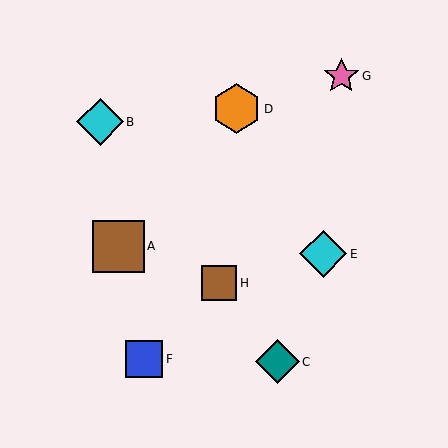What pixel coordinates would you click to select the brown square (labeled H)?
Click at (219, 283) to select the brown square H.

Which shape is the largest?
The brown square (labeled A) is the largest.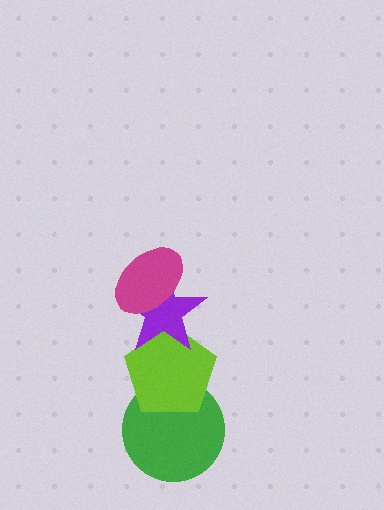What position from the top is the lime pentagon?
The lime pentagon is 3rd from the top.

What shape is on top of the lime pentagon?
The purple star is on top of the lime pentagon.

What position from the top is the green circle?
The green circle is 4th from the top.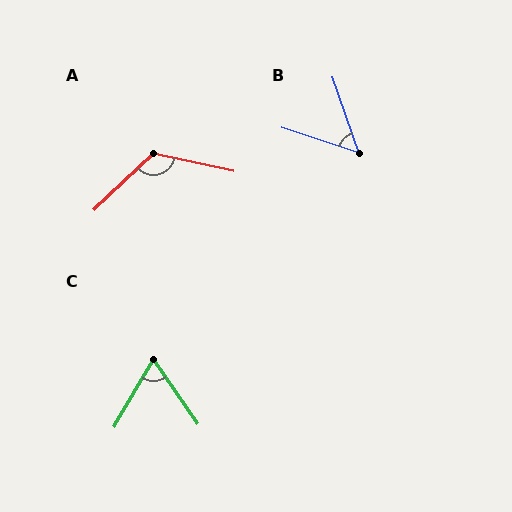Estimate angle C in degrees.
Approximately 66 degrees.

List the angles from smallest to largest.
B (53°), C (66°), A (124°).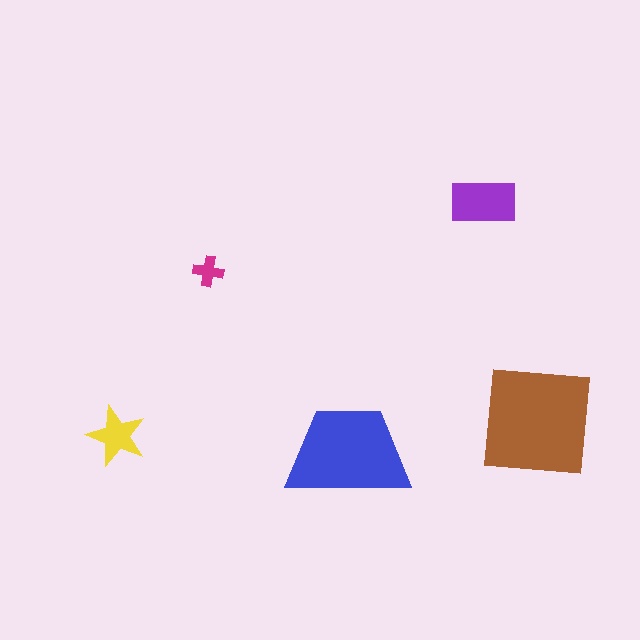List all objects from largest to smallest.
The brown square, the blue trapezoid, the purple rectangle, the yellow star, the magenta cross.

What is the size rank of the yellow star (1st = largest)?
4th.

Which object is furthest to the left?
The yellow star is leftmost.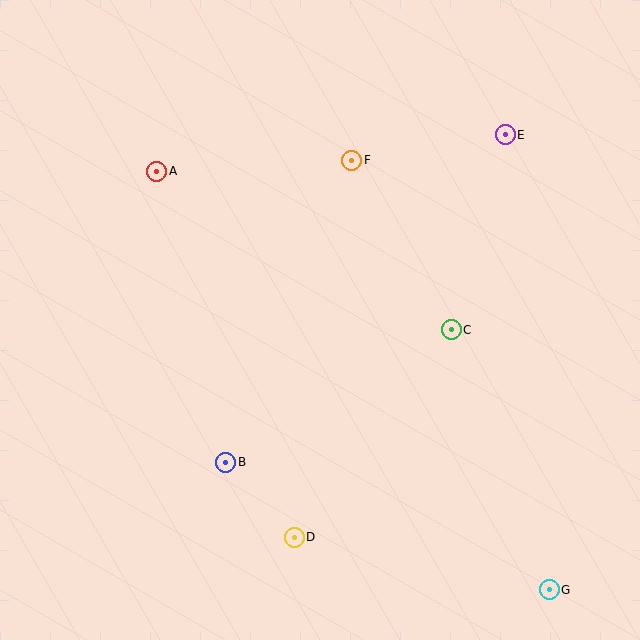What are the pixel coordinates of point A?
Point A is at (157, 171).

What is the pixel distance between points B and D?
The distance between B and D is 101 pixels.